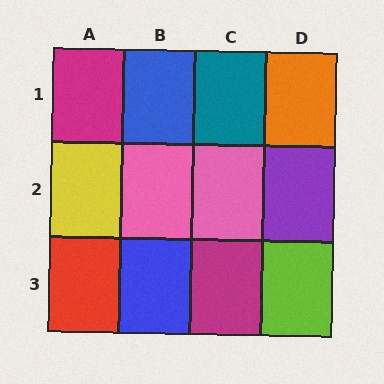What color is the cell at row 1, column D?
Orange.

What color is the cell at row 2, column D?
Purple.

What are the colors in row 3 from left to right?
Red, blue, magenta, lime.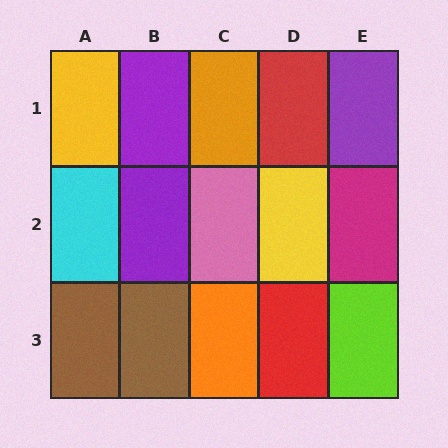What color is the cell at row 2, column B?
Purple.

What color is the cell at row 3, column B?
Brown.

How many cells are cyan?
1 cell is cyan.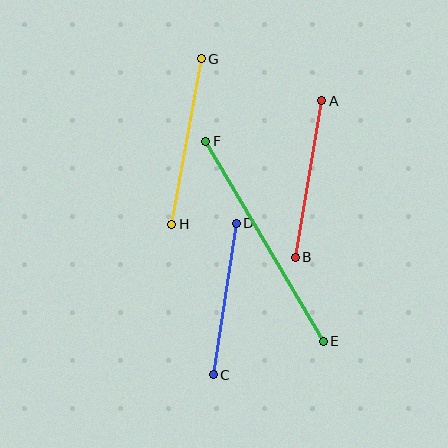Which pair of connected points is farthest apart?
Points E and F are farthest apart.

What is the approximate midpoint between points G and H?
The midpoint is at approximately (186, 141) pixels.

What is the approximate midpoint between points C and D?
The midpoint is at approximately (225, 299) pixels.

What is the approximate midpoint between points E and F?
The midpoint is at approximately (265, 241) pixels.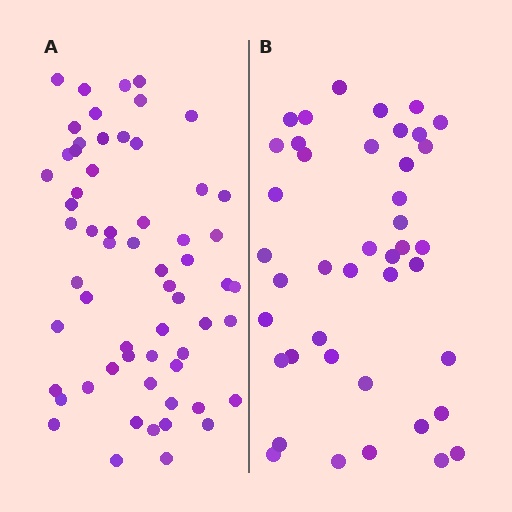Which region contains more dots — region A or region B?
Region A (the left region) has more dots.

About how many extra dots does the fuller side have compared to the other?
Region A has approximately 20 more dots than region B.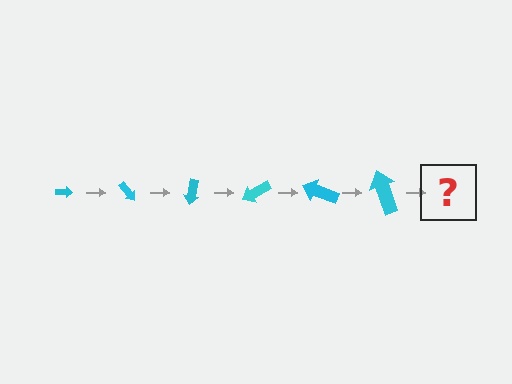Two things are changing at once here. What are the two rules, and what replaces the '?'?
The two rules are that the arrow grows larger each step and it rotates 50 degrees each step. The '?' should be an arrow, larger than the previous one and rotated 300 degrees from the start.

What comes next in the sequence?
The next element should be an arrow, larger than the previous one and rotated 300 degrees from the start.